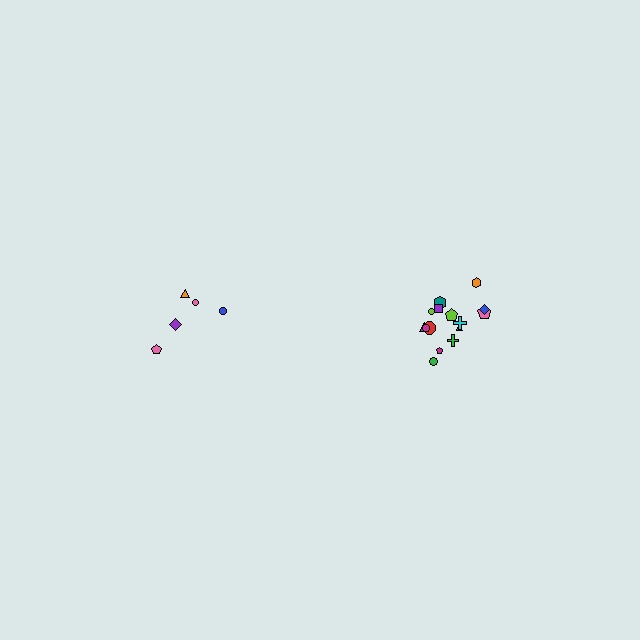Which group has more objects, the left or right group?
The right group.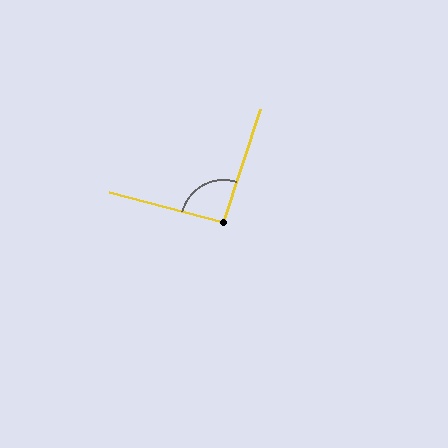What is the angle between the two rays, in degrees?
Approximately 94 degrees.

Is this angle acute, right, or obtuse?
It is approximately a right angle.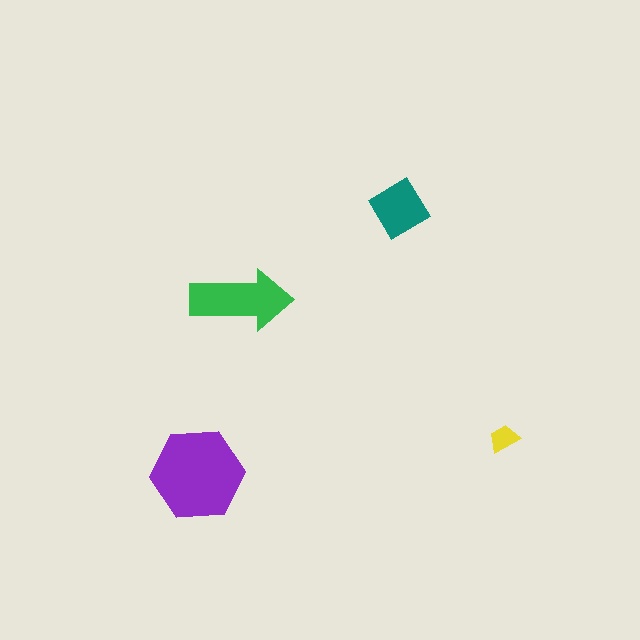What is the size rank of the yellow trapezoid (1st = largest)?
4th.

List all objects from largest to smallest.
The purple hexagon, the green arrow, the teal diamond, the yellow trapezoid.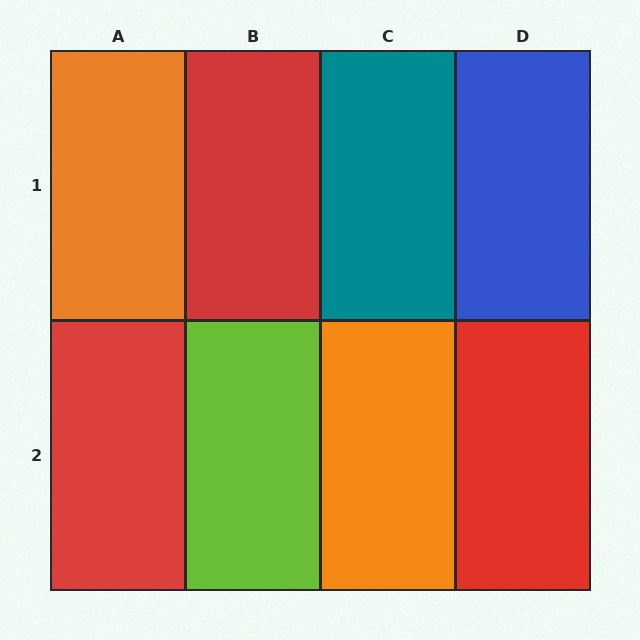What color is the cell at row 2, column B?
Lime.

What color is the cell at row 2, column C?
Orange.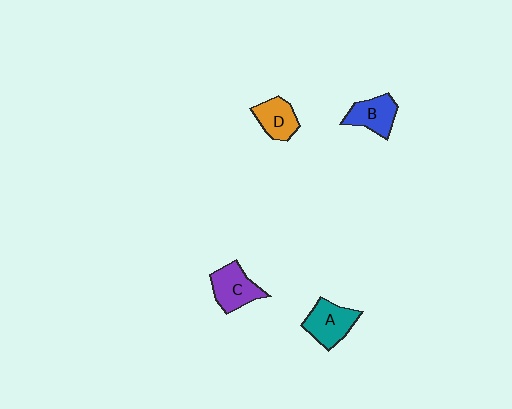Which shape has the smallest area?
Shape D (orange).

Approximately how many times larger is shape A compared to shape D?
Approximately 1.2 times.